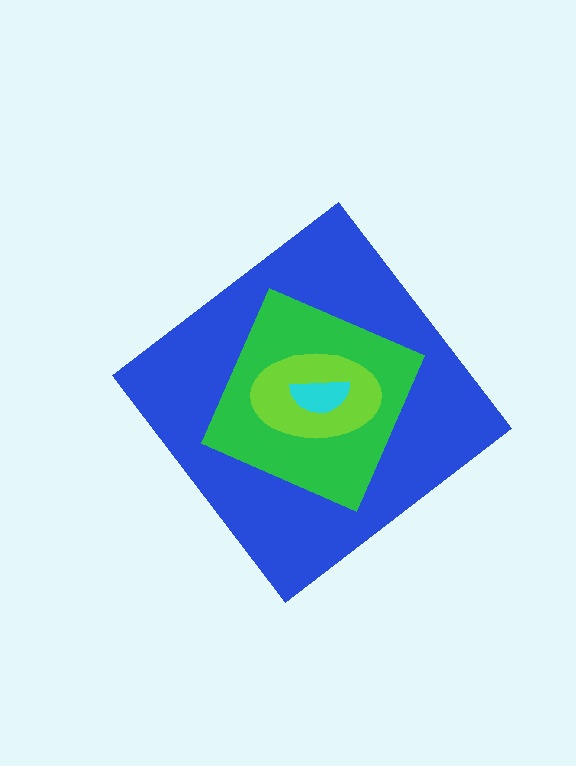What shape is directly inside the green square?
The lime ellipse.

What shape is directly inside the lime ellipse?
The cyan semicircle.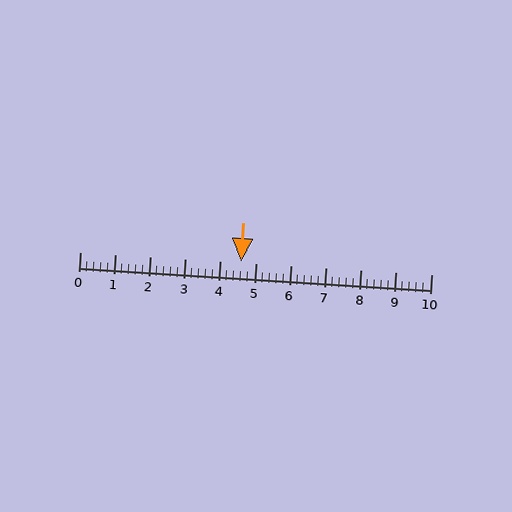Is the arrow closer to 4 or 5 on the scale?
The arrow is closer to 5.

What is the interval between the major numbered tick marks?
The major tick marks are spaced 1 units apart.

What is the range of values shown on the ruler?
The ruler shows values from 0 to 10.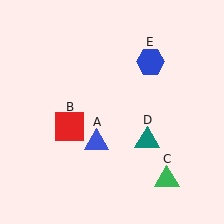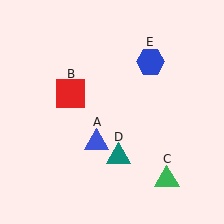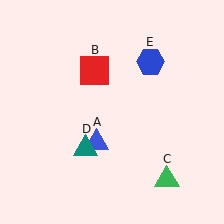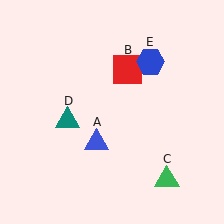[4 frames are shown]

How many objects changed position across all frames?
2 objects changed position: red square (object B), teal triangle (object D).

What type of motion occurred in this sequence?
The red square (object B), teal triangle (object D) rotated clockwise around the center of the scene.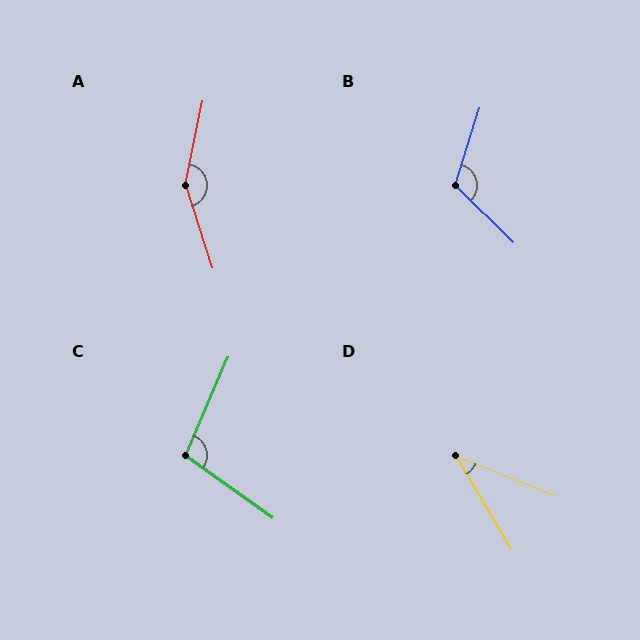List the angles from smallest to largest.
D (37°), C (102°), B (117°), A (151°).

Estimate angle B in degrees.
Approximately 117 degrees.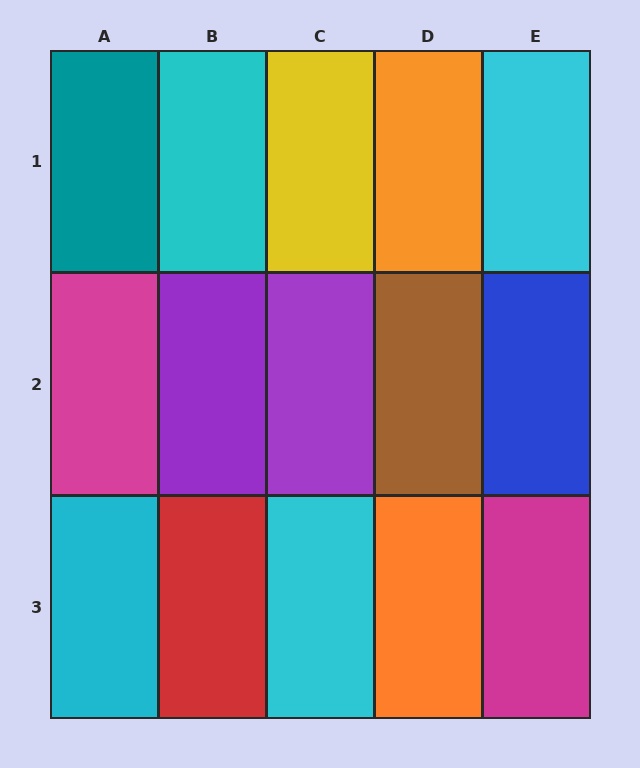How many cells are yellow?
1 cell is yellow.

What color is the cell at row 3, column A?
Cyan.